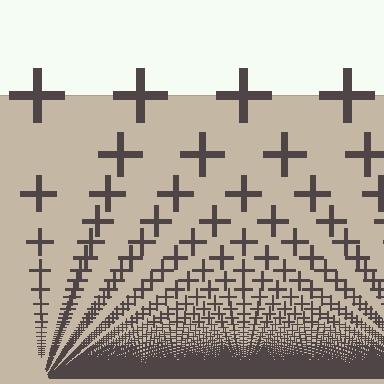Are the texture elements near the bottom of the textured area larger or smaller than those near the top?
Smaller. The gradient is inverted — elements near the bottom are smaller and denser.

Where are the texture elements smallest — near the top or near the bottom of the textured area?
Near the bottom.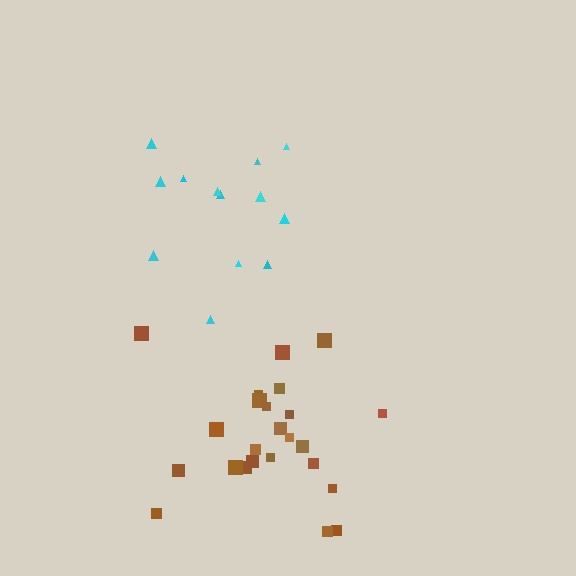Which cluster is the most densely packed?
Brown.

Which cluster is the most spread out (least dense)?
Cyan.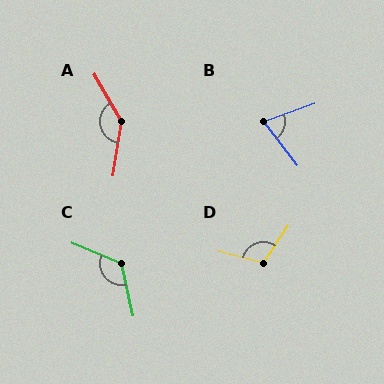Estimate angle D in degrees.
Approximately 109 degrees.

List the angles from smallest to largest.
B (72°), D (109°), C (125°), A (142°).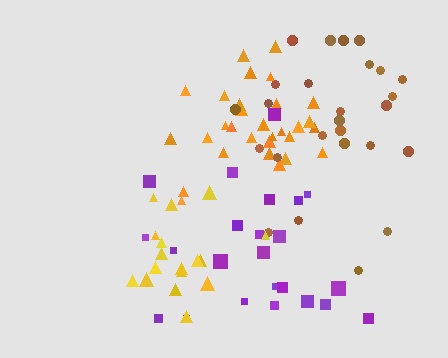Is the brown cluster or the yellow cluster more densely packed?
Yellow.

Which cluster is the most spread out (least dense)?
Purple.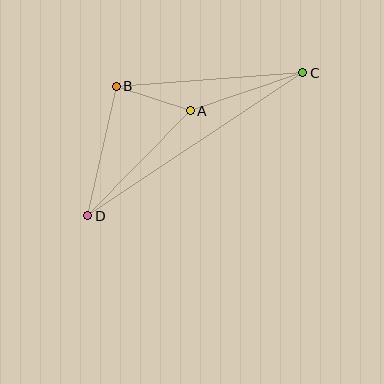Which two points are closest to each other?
Points A and B are closest to each other.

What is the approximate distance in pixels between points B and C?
The distance between B and C is approximately 187 pixels.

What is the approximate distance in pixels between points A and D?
The distance between A and D is approximately 146 pixels.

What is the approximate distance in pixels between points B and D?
The distance between B and D is approximately 132 pixels.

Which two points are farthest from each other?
Points C and D are farthest from each other.